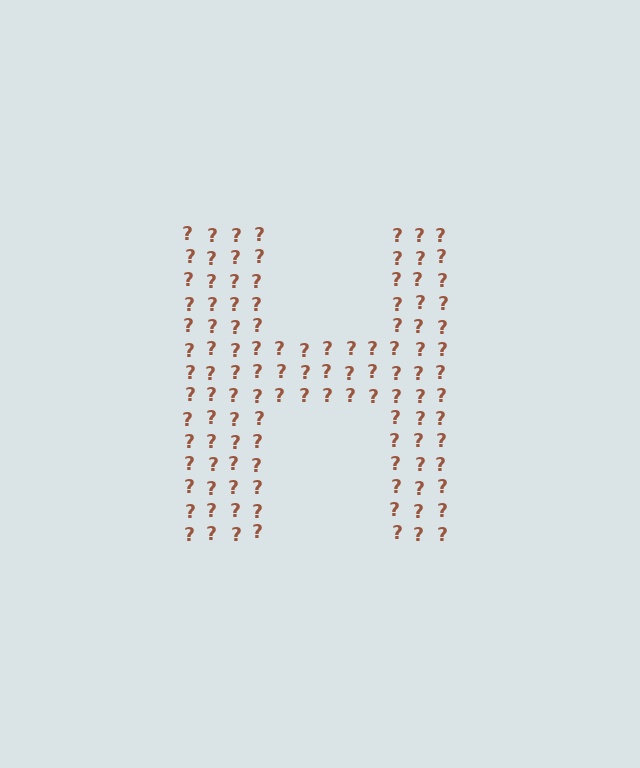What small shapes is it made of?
It is made of small question marks.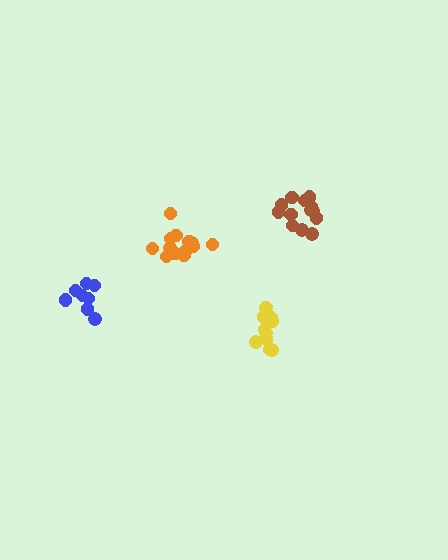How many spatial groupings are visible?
There are 4 spatial groupings.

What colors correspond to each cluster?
The clusters are colored: brown, yellow, blue, orange.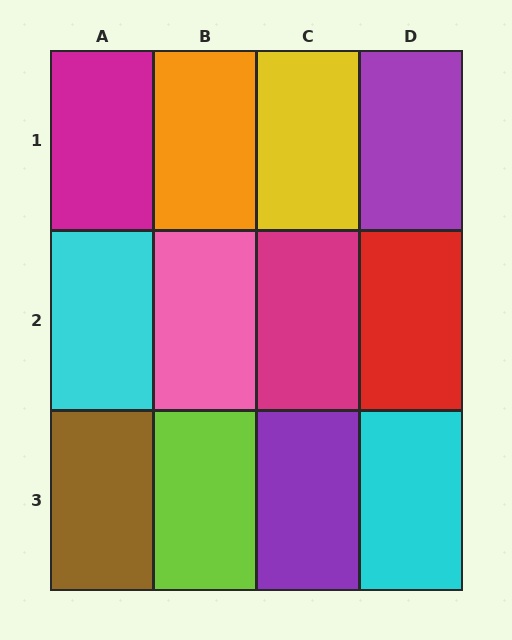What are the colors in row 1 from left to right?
Magenta, orange, yellow, purple.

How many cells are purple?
2 cells are purple.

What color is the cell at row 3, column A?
Brown.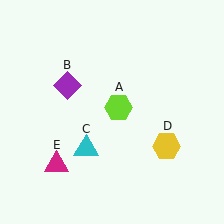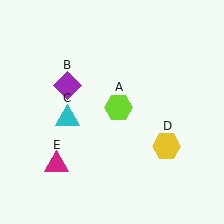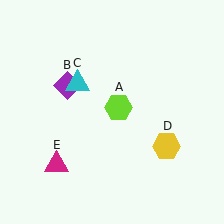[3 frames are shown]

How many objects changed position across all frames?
1 object changed position: cyan triangle (object C).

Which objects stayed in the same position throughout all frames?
Lime hexagon (object A) and purple diamond (object B) and yellow hexagon (object D) and magenta triangle (object E) remained stationary.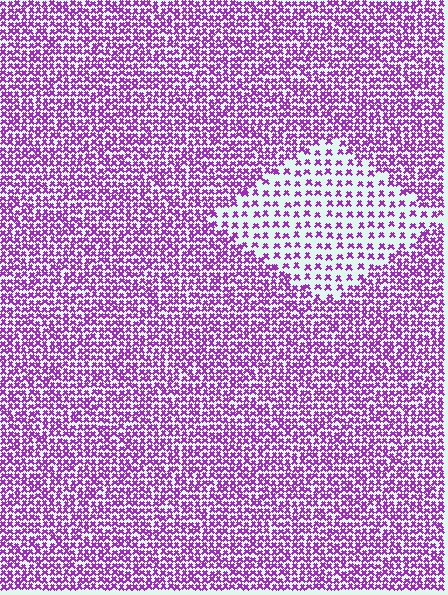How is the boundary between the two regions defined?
The boundary is defined by a change in element density (approximately 2.3x ratio). All elements are the same color, size, and shape.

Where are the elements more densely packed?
The elements are more densely packed outside the diamond boundary.